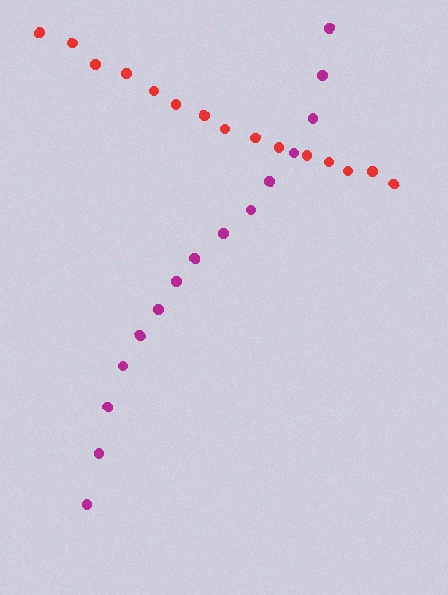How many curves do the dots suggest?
There are 2 distinct paths.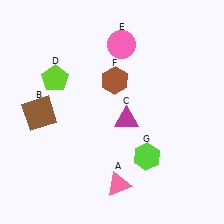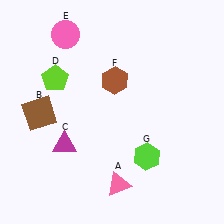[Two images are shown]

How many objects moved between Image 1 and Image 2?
2 objects moved between the two images.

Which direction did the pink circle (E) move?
The pink circle (E) moved left.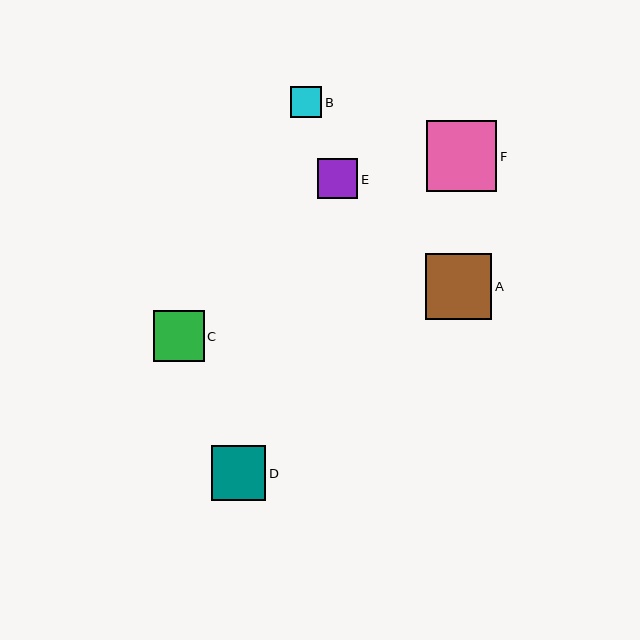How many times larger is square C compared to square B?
Square C is approximately 1.6 times the size of square B.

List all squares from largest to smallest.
From largest to smallest: F, A, D, C, E, B.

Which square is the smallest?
Square B is the smallest with a size of approximately 31 pixels.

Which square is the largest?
Square F is the largest with a size of approximately 70 pixels.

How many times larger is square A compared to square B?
Square A is approximately 2.1 times the size of square B.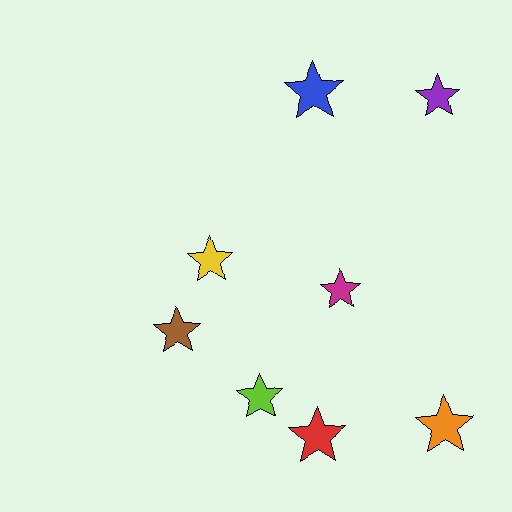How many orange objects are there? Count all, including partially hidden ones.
There is 1 orange object.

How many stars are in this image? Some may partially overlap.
There are 8 stars.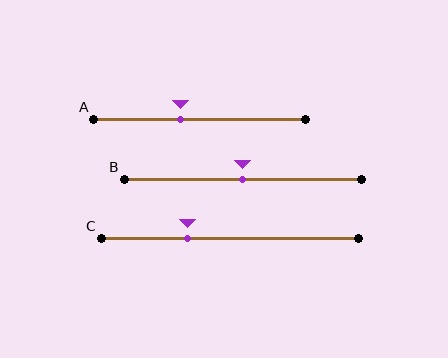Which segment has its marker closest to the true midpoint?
Segment B has its marker closest to the true midpoint.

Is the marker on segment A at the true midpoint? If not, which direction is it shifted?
No, the marker on segment A is shifted to the left by about 9% of the segment length.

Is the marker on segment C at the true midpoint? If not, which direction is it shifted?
No, the marker on segment C is shifted to the left by about 16% of the segment length.